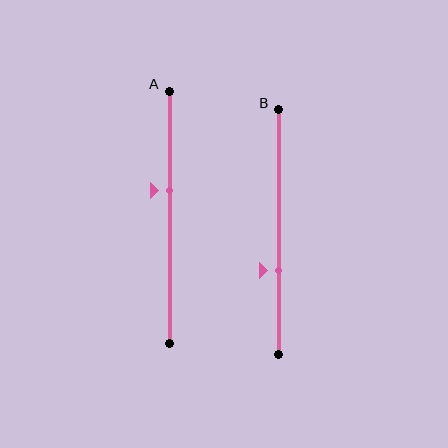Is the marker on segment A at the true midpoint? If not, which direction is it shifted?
No, the marker on segment A is shifted upward by about 11% of the segment length.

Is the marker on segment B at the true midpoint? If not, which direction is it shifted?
No, the marker on segment B is shifted downward by about 16% of the segment length.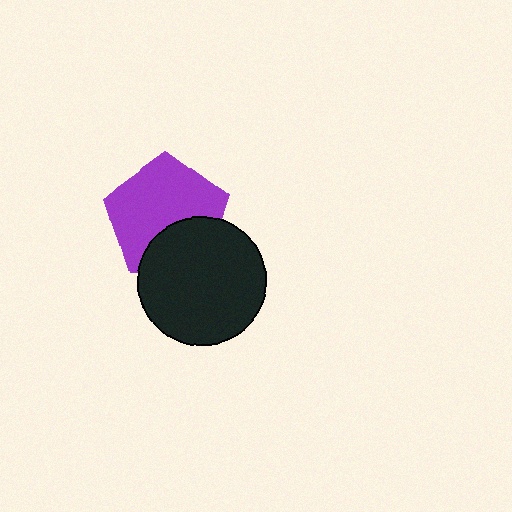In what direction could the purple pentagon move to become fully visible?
The purple pentagon could move up. That would shift it out from behind the black circle entirely.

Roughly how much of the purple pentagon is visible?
Most of it is visible (roughly 68%).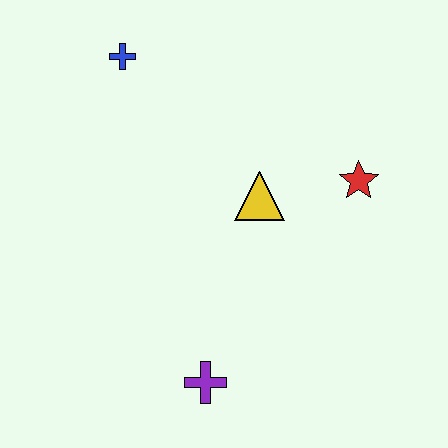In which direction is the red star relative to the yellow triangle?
The red star is to the right of the yellow triangle.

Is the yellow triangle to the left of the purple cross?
No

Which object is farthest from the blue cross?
The purple cross is farthest from the blue cross.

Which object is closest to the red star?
The yellow triangle is closest to the red star.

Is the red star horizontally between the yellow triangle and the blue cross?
No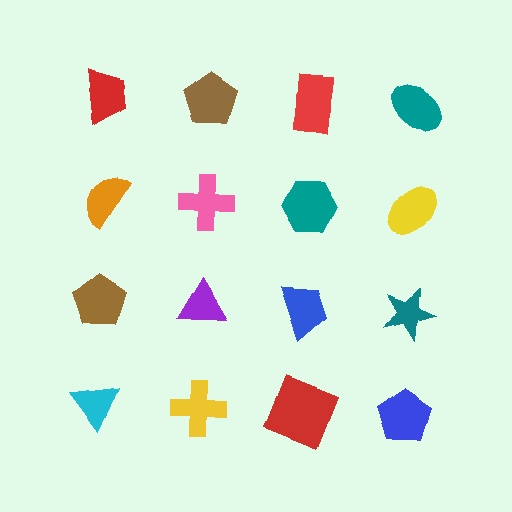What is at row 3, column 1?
A brown pentagon.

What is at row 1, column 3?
A red rectangle.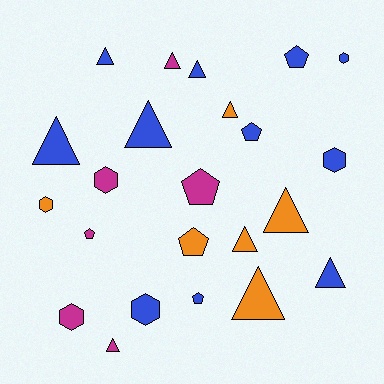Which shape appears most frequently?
Triangle, with 11 objects.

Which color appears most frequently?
Blue, with 11 objects.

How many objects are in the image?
There are 23 objects.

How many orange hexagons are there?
There is 1 orange hexagon.